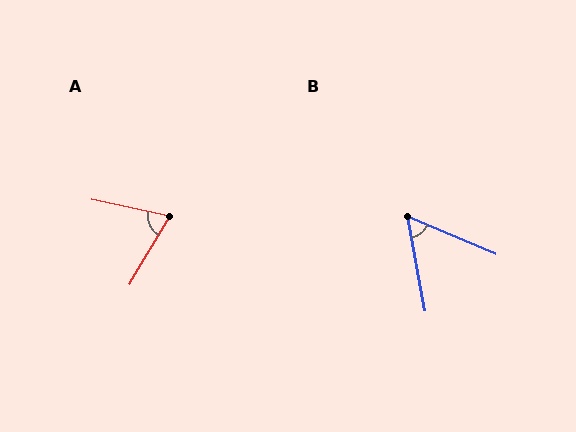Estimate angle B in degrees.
Approximately 56 degrees.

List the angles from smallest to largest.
B (56°), A (71°).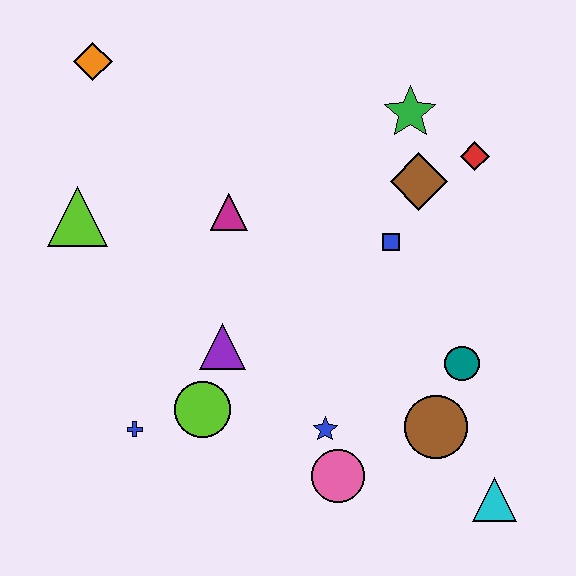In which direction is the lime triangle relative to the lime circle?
The lime triangle is above the lime circle.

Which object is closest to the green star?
The brown diamond is closest to the green star.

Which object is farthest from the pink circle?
The orange diamond is farthest from the pink circle.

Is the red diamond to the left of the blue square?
No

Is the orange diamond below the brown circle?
No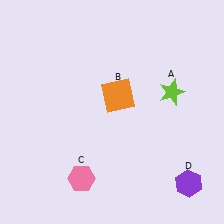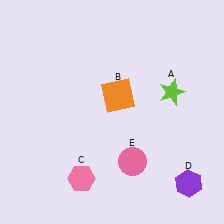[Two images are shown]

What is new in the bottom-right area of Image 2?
A pink circle (E) was added in the bottom-right area of Image 2.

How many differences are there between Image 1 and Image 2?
There is 1 difference between the two images.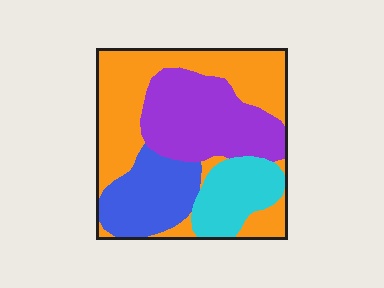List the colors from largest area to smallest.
From largest to smallest: orange, purple, blue, cyan.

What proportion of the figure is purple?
Purple takes up about one quarter (1/4) of the figure.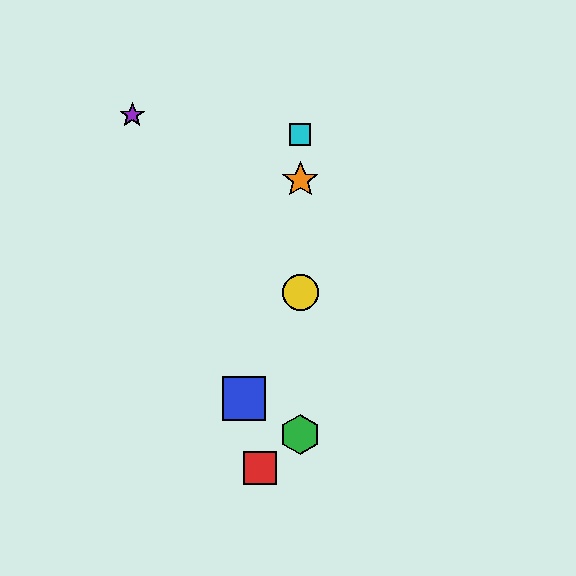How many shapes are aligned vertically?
4 shapes (the green hexagon, the yellow circle, the orange star, the cyan square) are aligned vertically.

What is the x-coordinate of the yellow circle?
The yellow circle is at x≈300.